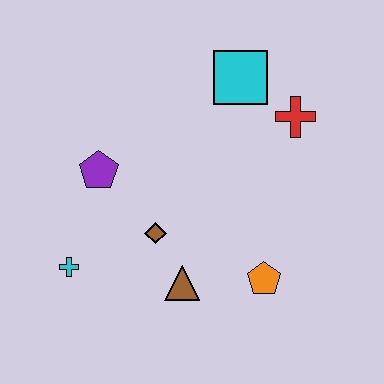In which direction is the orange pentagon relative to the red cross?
The orange pentagon is below the red cross.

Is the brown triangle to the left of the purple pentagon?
No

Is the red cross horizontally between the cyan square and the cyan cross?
No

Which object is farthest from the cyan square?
The cyan cross is farthest from the cyan square.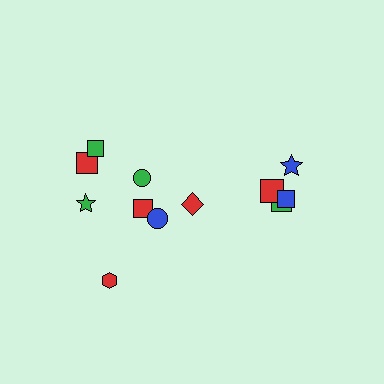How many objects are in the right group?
There are 4 objects.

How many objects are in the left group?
There are 8 objects.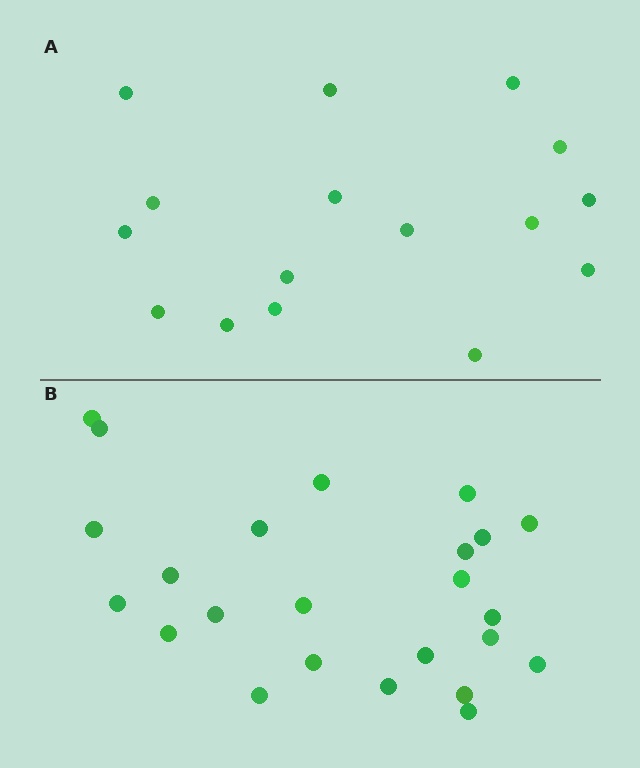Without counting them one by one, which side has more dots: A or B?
Region B (the bottom region) has more dots.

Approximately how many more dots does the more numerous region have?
Region B has roughly 8 or so more dots than region A.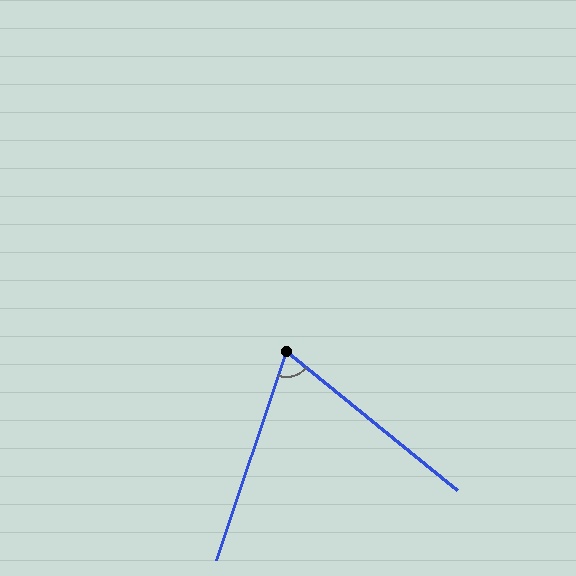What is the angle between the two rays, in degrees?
Approximately 69 degrees.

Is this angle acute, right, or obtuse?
It is acute.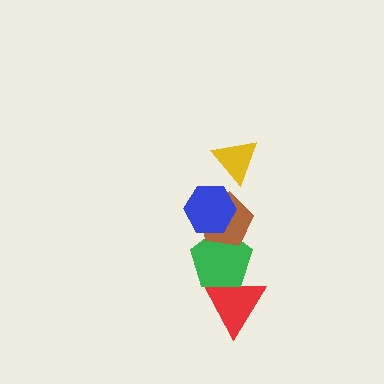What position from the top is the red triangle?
The red triangle is 5th from the top.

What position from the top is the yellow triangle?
The yellow triangle is 1st from the top.